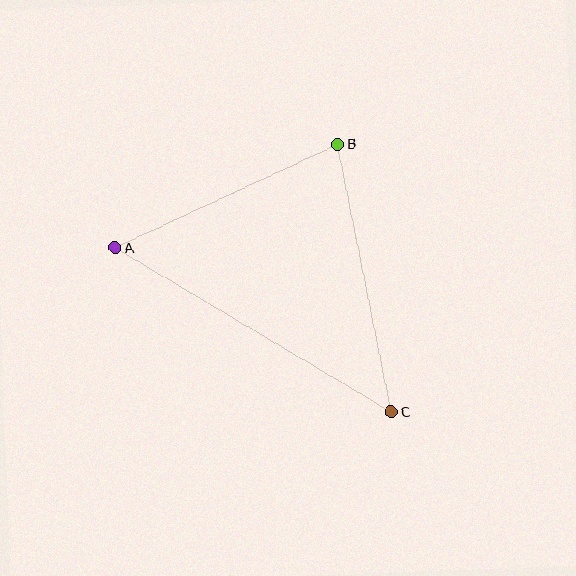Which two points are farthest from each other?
Points A and C are farthest from each other.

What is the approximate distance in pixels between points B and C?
The distance between B and C is approximately 273 pixels.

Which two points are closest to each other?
Points A and B are closest to each other.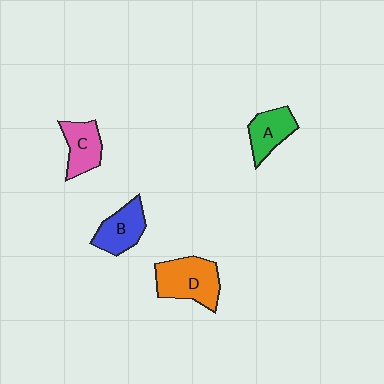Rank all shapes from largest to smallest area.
From largest to smallest: D (orange), B (blue), C (pink), A (green).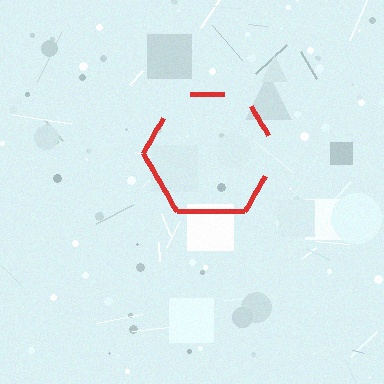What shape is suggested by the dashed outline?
The dashed outline suggests a hexagon.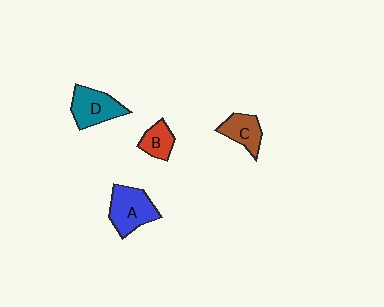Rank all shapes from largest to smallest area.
From largest to smallest: A (blue), D (teal), C (brown), B (red).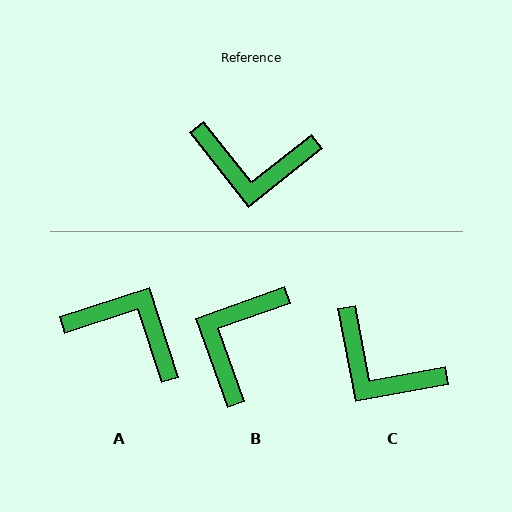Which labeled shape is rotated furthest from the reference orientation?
A, about 159 degrees away.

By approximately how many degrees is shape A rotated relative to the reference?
Approximately 159 degrees counter-clockwise.